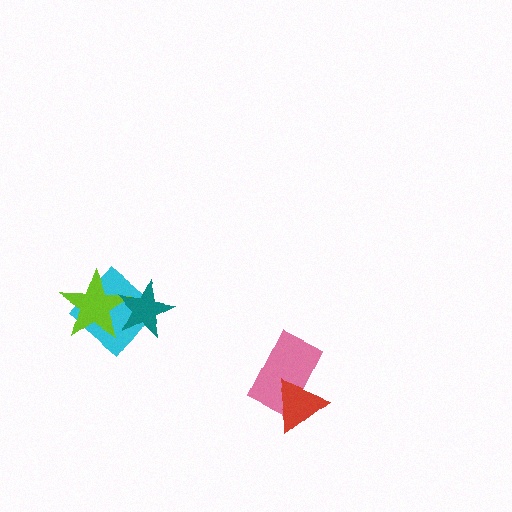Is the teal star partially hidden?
No, no other shape covers it.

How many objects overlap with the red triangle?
1 object overlaps with the red triangle.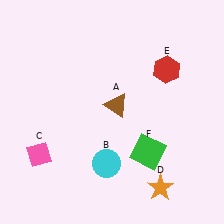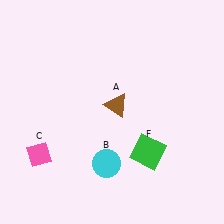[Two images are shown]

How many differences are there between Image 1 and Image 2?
There are 2 differences between the two images.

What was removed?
The orange star (D), the red hexagon (E) were removed in Image 2.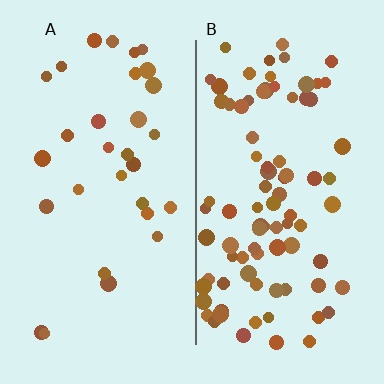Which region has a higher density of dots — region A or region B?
B (the right).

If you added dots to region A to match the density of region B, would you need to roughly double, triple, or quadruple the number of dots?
Approximately triple.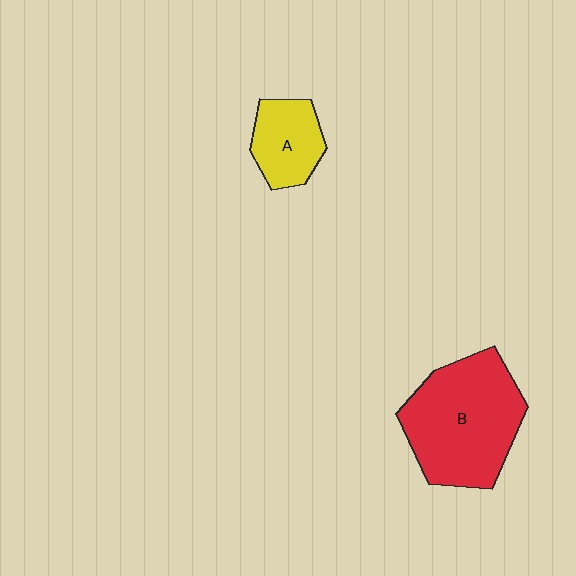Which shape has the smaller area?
Shape A (yellow).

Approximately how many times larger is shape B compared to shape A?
Approximately 2.4 times.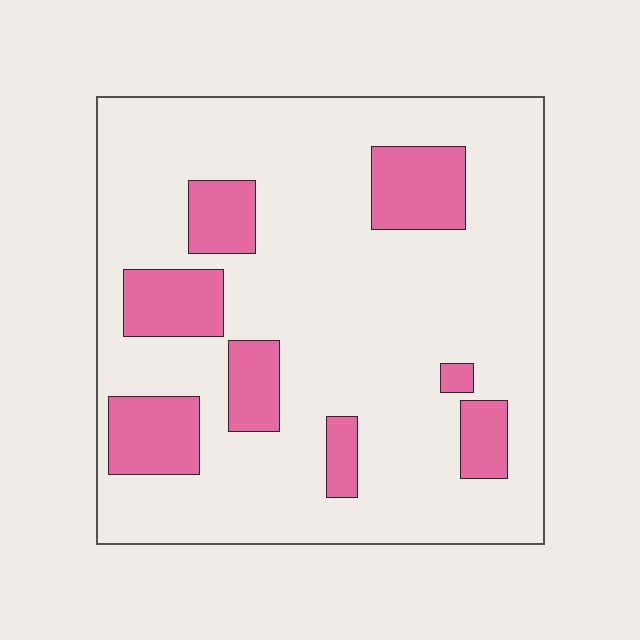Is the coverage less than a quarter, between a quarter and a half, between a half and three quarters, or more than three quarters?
Less than a quarter.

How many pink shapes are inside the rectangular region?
8.